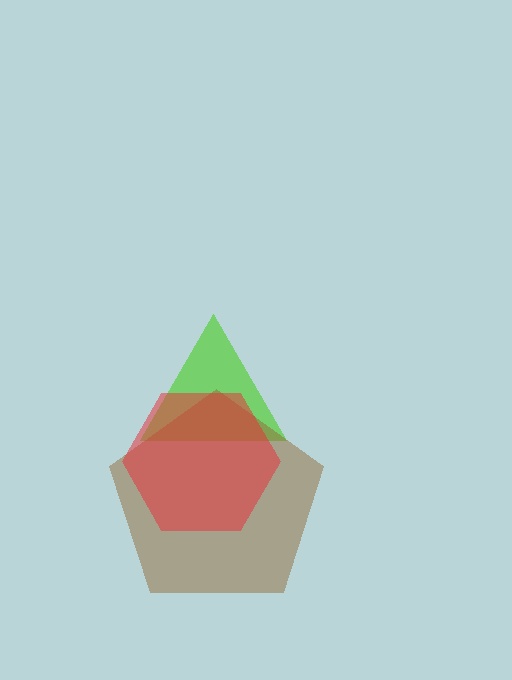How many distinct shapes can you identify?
There are 3 distinct shapes: a lime triangle, a brown pentagon, a red hexagon.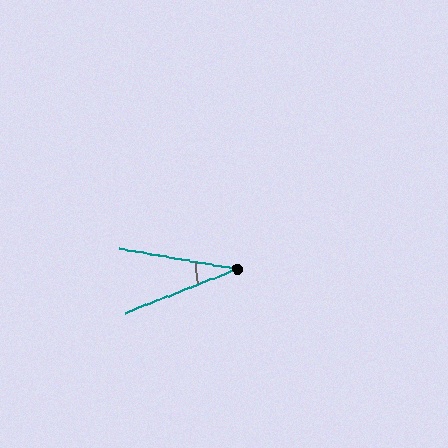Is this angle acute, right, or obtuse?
It is acute.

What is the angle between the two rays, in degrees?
Approximately 31 degrees.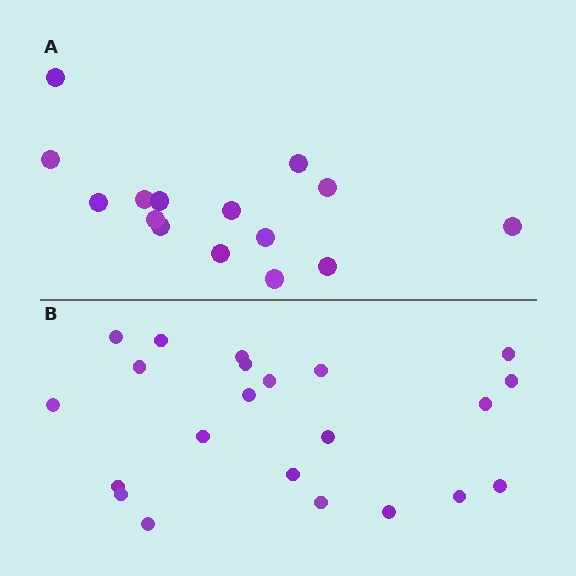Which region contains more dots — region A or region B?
Region B (the bottom region) has more dots.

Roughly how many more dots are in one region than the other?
Region B has roughly 8 or so more dots than region A.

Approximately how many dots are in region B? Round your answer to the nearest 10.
About 20 dots. (The exact count is 22, which rounds to 20.)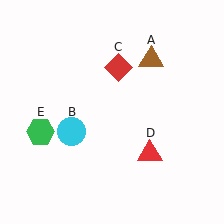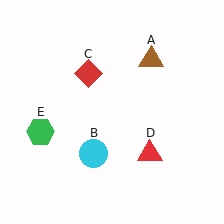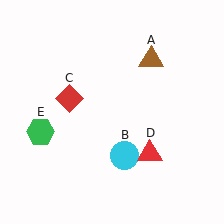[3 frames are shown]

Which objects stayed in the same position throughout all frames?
Brown triangle (object A) and red triangle (object D) and green hexagon (object E) remained stationary.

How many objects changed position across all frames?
2 objects changed position: cyan circle (object B), red diamond (object C).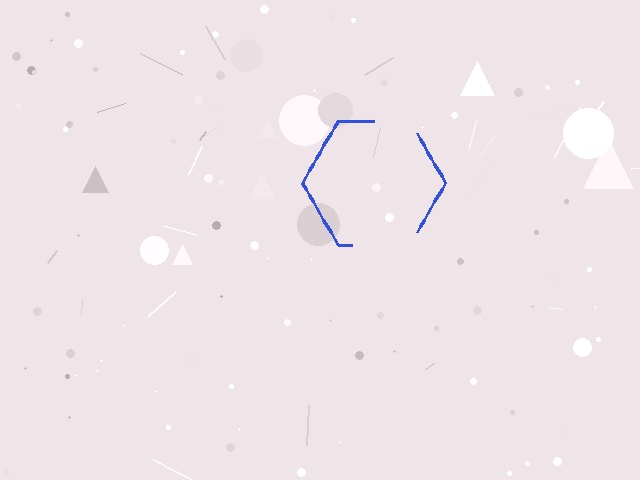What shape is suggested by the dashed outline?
The dashed outline suggests a hexagon.